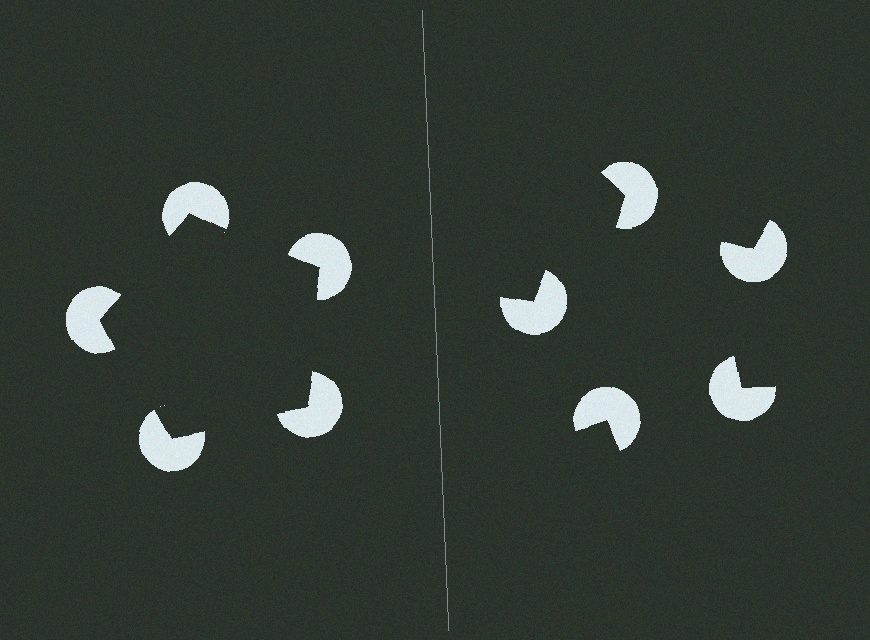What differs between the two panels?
The pac-man discs are positioned identically on both sides; only the wedge orientations differ. On the left they align to a pentagon; on the right they are misaligned.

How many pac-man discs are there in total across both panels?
10 — 5 on each side.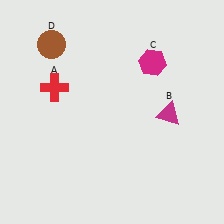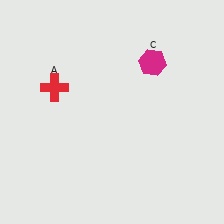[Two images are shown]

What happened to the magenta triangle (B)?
The magenta triangle (B) was removed in Image 2. It was in the bottom-right area of Image 1.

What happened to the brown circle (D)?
The brown circle (D) was removed in Image 2. It was in the top-left area of Image 1.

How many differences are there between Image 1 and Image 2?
There are 2 differences between the two images.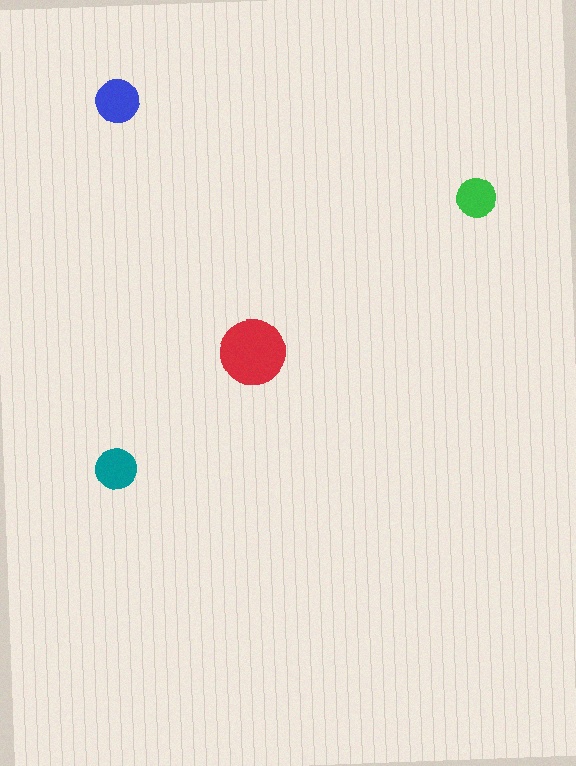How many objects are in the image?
There are 4 objects in the image.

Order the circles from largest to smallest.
the red one, the blue one, the teal one, the green one.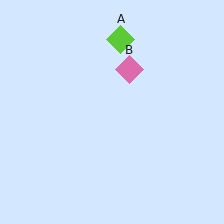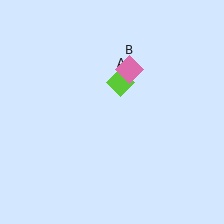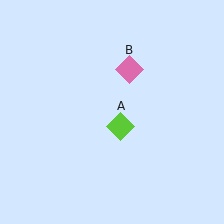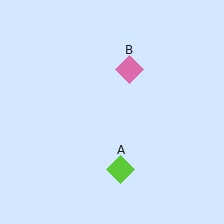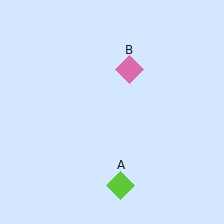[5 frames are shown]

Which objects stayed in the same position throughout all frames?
Pink diamond (object B) remained stationary.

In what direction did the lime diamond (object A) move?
The lime diamond (object A) moved down.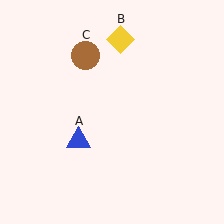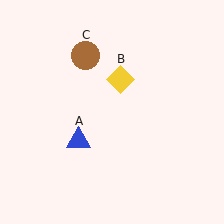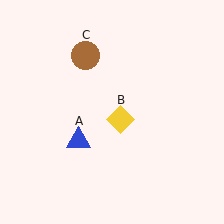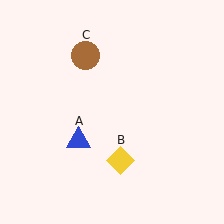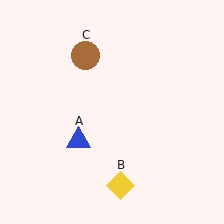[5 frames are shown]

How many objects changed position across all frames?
1 object changed position: yellow diamond (object B).